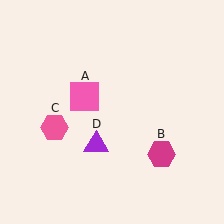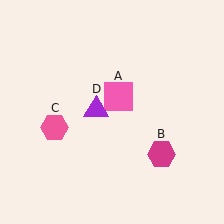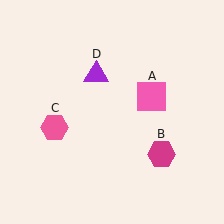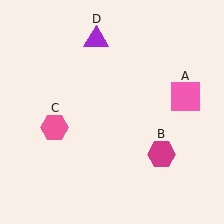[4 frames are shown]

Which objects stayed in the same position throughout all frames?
Magenta hexagon (object B) and pink hexagon (object C) remained stationary.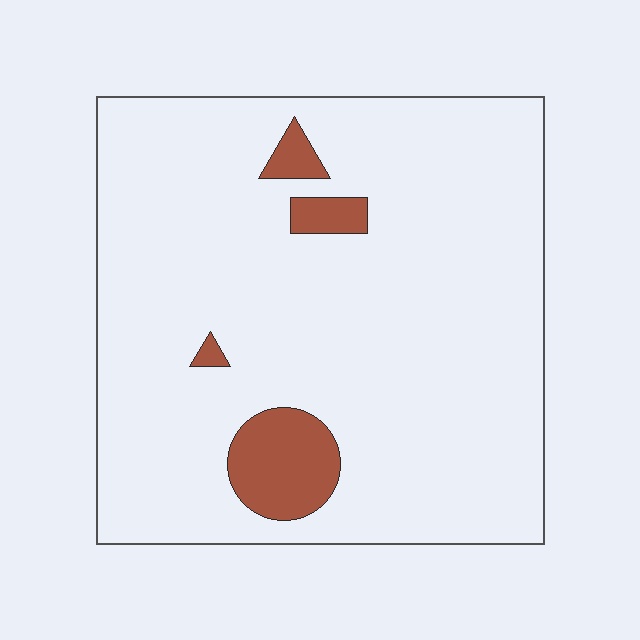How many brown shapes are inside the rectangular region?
4.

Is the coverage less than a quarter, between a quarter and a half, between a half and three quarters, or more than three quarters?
Less than a quarter.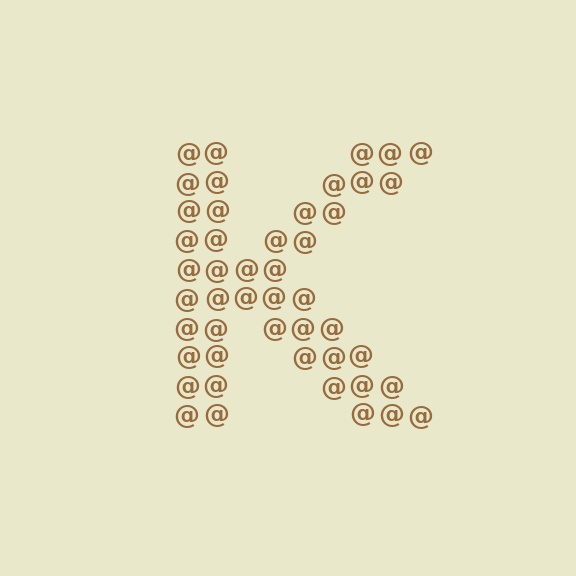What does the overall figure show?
The overall figure shows the letter K.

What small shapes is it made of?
It is made of small at signs.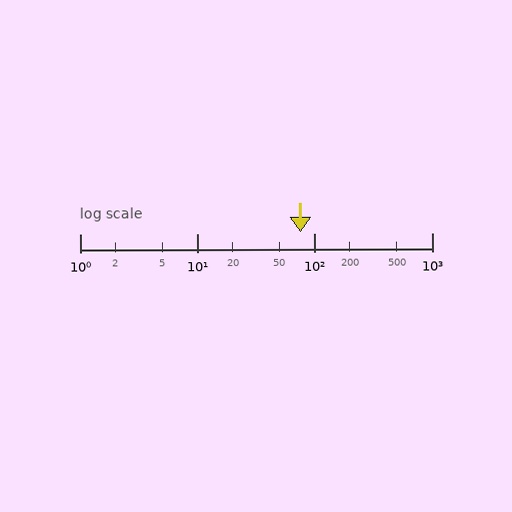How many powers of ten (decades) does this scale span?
The scale spans 3 decades, from 1 to 1000.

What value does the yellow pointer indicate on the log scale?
The pointer indicates approximately 75.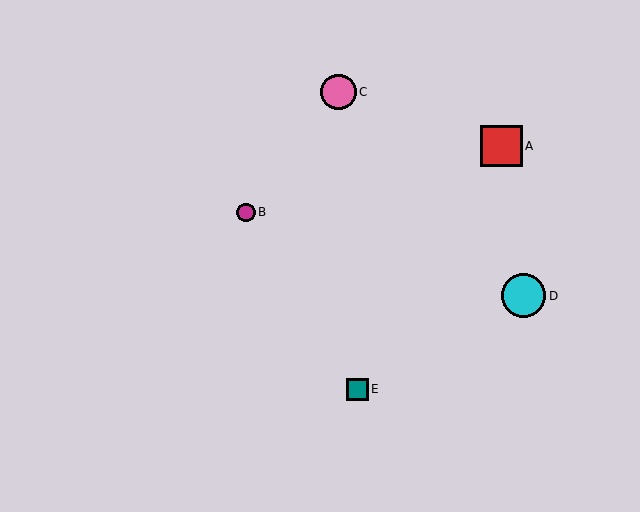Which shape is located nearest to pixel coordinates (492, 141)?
The red square (labeled A) at (501, 146) is nearest to that location.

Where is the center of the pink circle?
The center of the pink circle is at (339, 92).